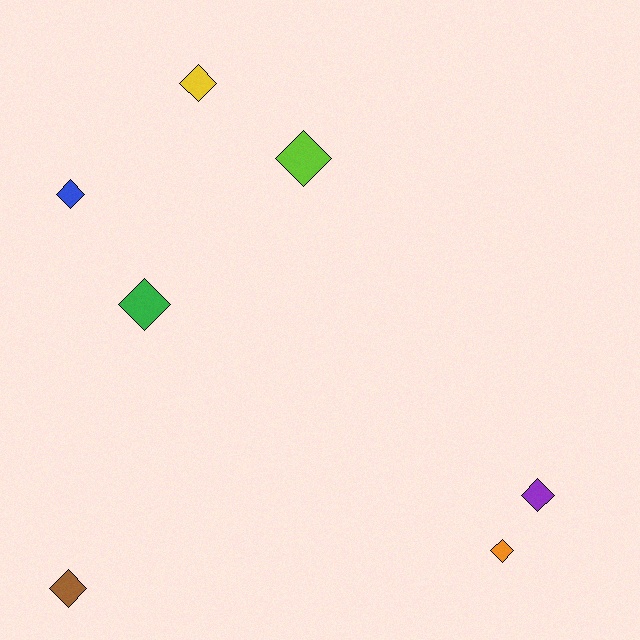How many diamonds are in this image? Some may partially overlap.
There are 7 diamonds.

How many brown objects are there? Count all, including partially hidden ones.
There is 1 brown object.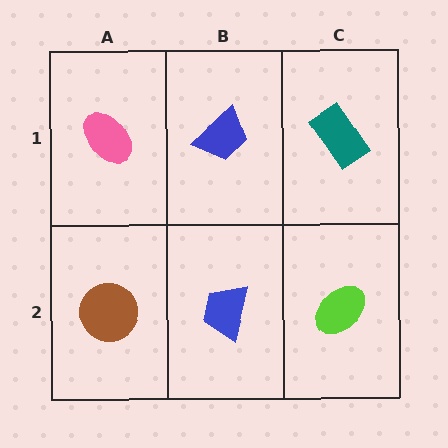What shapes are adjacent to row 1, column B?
A blue trapezoid (row 2, column B), a pink ellipse (row 1, column A), a teal rectangle (row 1, column C).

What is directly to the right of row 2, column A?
A blue trapezoid.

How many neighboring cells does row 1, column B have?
3.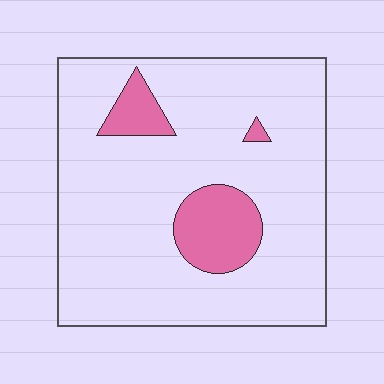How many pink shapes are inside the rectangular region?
3.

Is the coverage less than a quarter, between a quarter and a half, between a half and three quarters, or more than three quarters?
Less than a quarter.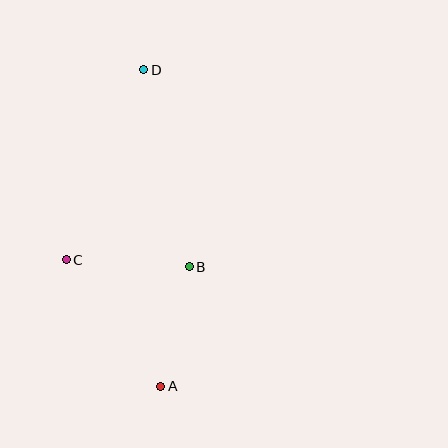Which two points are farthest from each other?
Points A and D are farthest from each other.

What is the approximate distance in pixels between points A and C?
The distance between A and C is approximately 158 pixels.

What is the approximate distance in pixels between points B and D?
The distance between B and D is approximately 202 pixels.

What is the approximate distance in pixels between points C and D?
The distance between C and D is approximately 205 pixels.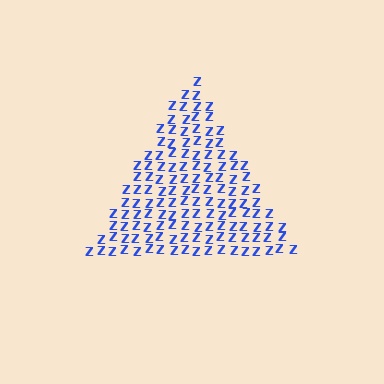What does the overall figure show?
The overall figure shows a triangle.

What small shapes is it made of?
It is made of small letter Z's.